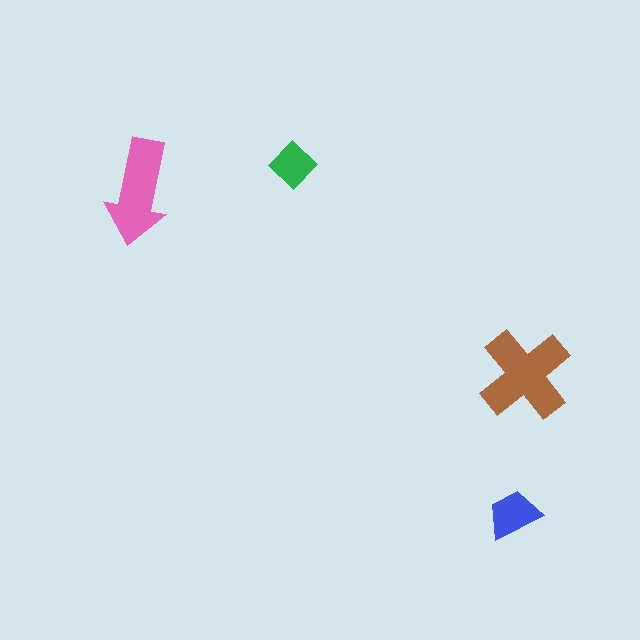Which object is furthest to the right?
The brown cross is rightmost.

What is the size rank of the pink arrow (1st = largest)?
2nd.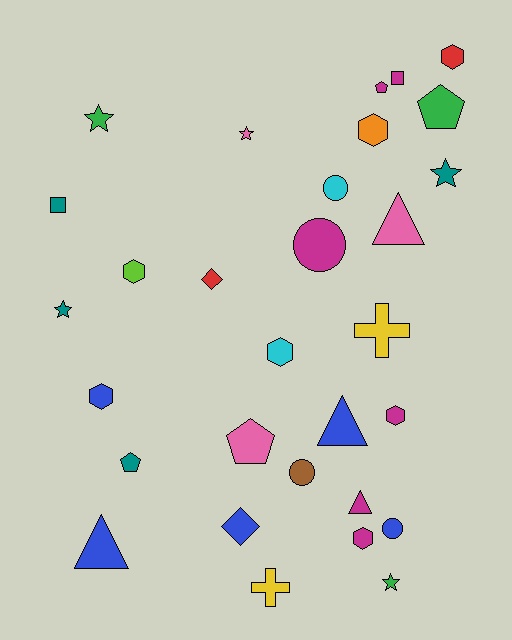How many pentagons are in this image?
There are 4 pentagons.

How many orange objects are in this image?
There is 1 orange object.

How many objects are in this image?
There are 30 objects.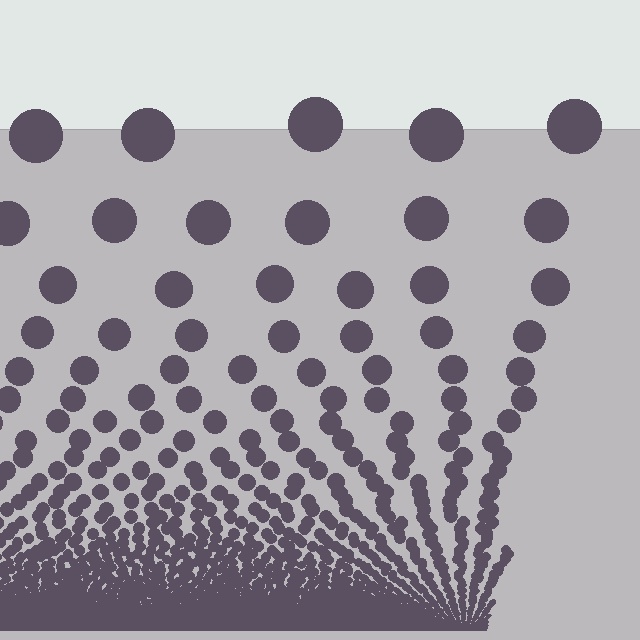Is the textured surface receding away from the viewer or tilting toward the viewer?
The surface appears to tilt toward the viewer. Texture elements get larger and sparser toward the top.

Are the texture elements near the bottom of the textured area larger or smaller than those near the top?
Smaller. The gradient is inverted — elements near the bottom are smaller and denser.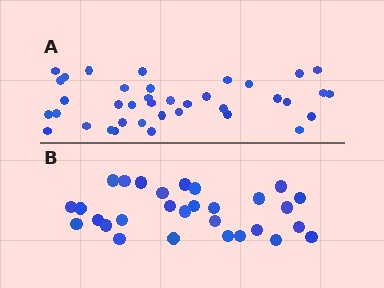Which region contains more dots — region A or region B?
Region A (the top region) has more dots.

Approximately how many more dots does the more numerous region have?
Region A has roughly 8 or so more dots than region B.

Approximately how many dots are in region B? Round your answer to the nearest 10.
About 30 dots. (The exact count is 29, which rounds to 30.)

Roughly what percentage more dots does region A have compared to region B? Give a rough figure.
About 30% more.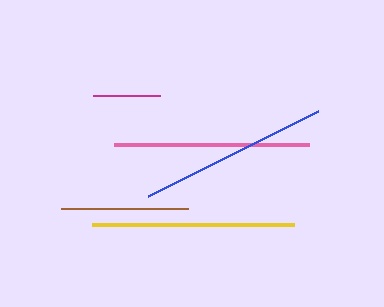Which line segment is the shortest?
The magenta line is the shortest at approximately 67 pixels.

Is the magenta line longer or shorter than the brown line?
The brown line is longer than the magenta line.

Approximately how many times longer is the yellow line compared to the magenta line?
The yellow line is approximately 3.0 times the length of the magenta line.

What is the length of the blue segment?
The blue segment is approximately 190 pixels long.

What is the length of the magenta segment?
The magenta segment is approximately 67 pixels long.